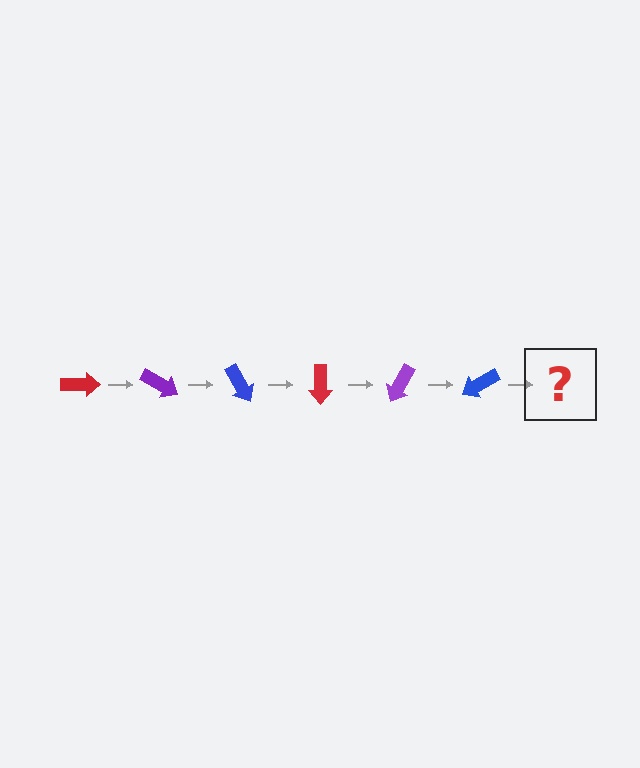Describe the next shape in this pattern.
It should be a red arrow, rotated 180 degrees from the start.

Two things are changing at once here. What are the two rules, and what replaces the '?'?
The two rules are that it rotates 30 degrees each step and the color cycles through red, purple, and blue. The '?' should be a red arrow, rotated 180 degrees from the start.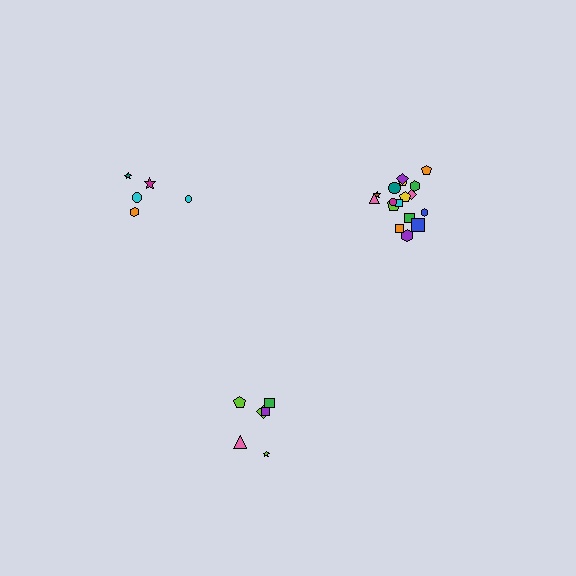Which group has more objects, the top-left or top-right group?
The top-right group.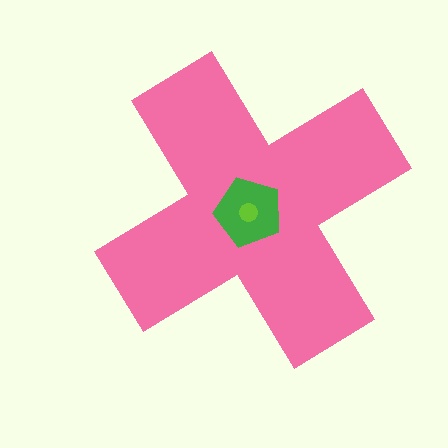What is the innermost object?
The lime circle.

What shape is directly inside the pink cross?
The green pentagon.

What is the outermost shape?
The pink cross.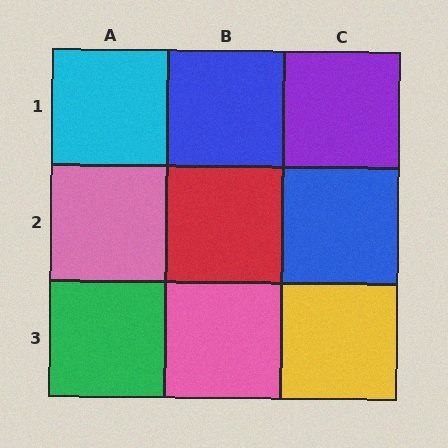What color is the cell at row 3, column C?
Yellow.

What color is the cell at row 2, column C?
Blue.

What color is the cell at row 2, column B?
Red.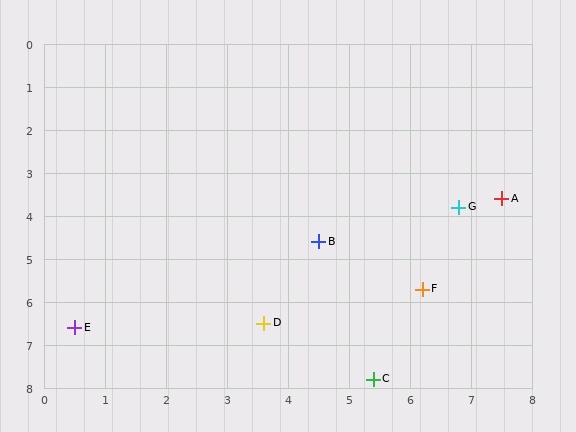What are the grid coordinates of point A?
Point A is at approximately (7.5, 3.6).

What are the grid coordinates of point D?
Point D is at approximately (3.6, 6.5).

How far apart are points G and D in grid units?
Points G and D are about 4.2 grid units apart.